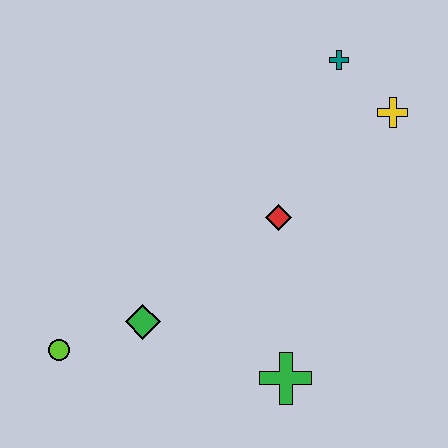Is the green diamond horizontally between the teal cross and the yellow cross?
No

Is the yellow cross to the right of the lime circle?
Yes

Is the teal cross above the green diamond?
Yes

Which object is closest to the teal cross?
The yellow cross is closest to the teal cross.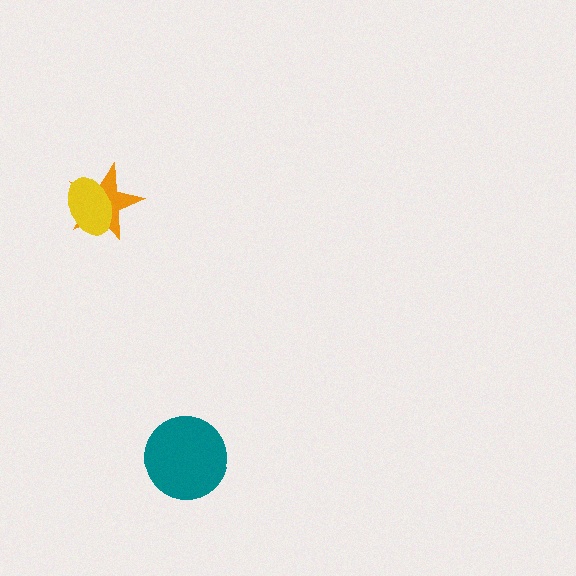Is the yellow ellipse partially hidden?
No, no other shape covers it.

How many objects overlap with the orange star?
1 object overlaps with the orange star.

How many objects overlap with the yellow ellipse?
1 object overlaps with the yellow ellipse.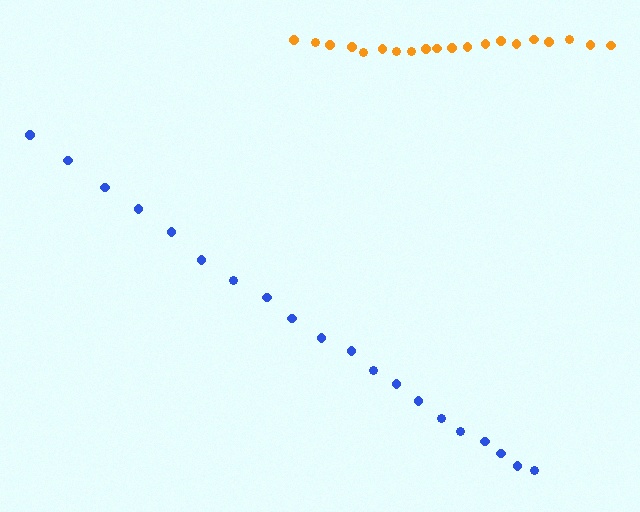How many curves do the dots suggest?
There are 2 distinct paths.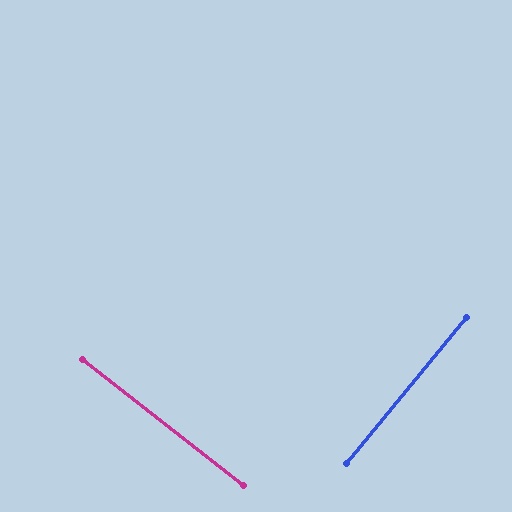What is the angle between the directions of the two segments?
Approximately 89 degrees.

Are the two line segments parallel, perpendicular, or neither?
Perpendicular — they meet at approximately 89°.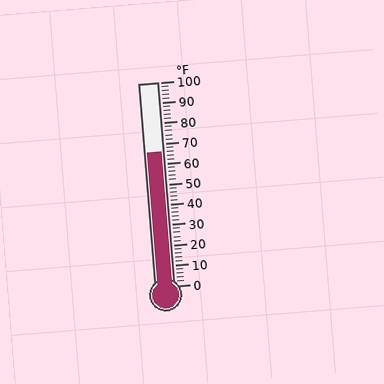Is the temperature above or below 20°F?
The temperature is above 20°F.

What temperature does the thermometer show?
The thermometer shows approximately 66°F.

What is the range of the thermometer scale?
The thermometer scale ranges from 0°F to 100°F.